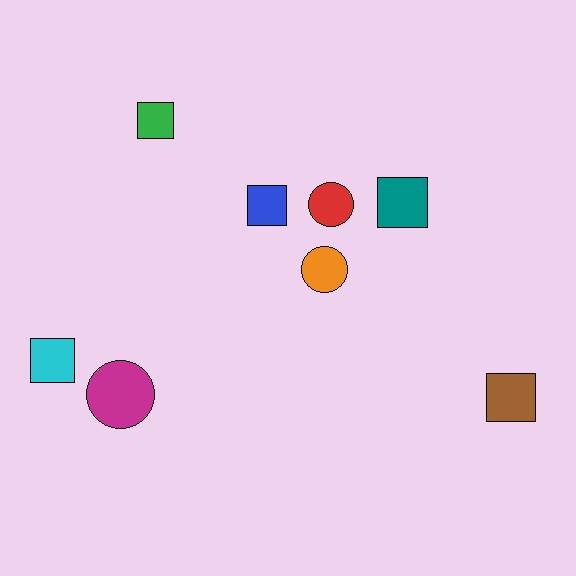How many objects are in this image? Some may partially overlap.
There are 8 objects.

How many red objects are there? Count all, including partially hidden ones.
There is 1 red object.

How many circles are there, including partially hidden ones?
There are 3 circles.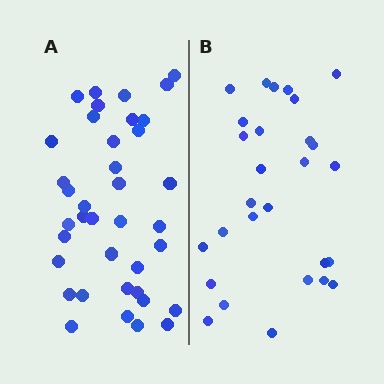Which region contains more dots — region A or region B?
Region A (the left region) has more dots.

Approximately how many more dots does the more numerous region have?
Region A has roughly 10 or so more dots than region B.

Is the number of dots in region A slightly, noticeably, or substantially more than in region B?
Region A has noticeably more, but not dramatically so. The ratio is roughly 1.4 to 1.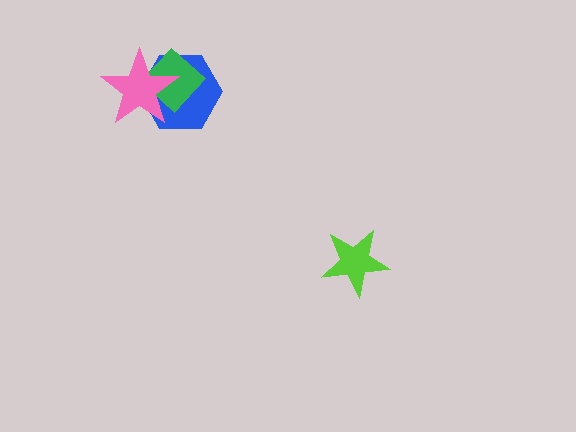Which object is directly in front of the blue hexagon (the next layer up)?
The green diamond is directly in front of the blue hexagon.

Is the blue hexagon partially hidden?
Yes, it is partially covered by another shape.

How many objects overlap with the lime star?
0 objects overlap with the lime star.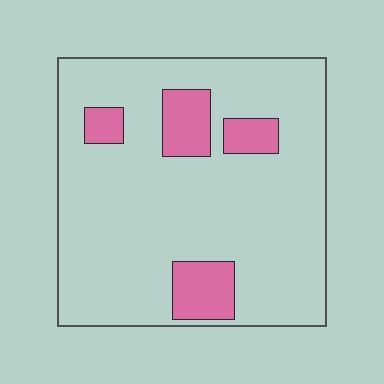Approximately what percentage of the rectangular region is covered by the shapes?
Approximately 15%.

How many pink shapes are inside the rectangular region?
4.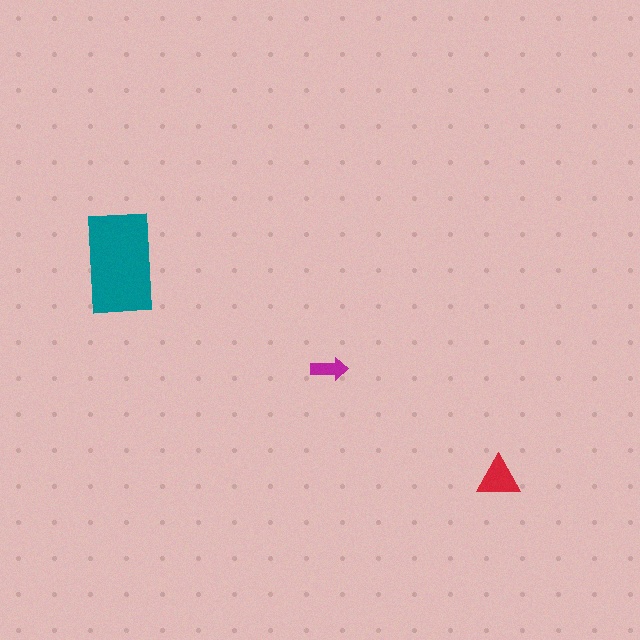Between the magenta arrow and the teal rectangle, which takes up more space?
The teal rectangle.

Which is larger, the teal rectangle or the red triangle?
The teal rectangle.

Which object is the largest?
The teal rectangle.